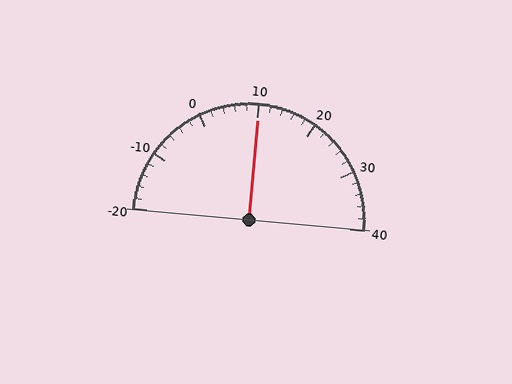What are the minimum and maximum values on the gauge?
The gauge ranges from -20 to 40.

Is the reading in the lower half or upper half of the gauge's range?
The reading is in the upper half of the range (-20 to 40).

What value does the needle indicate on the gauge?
The needle indicates approximately 10.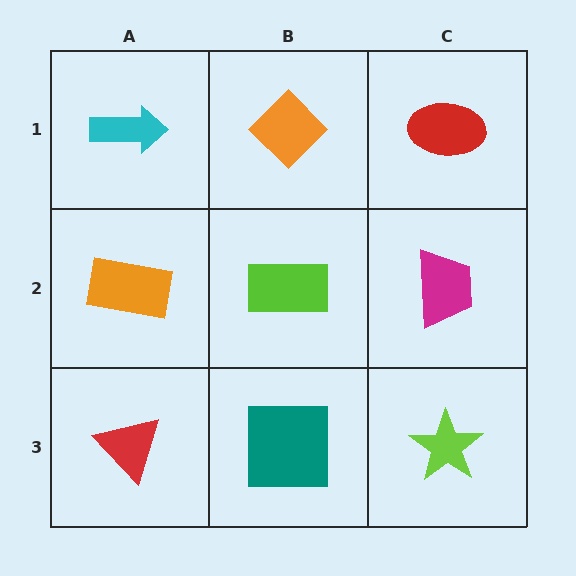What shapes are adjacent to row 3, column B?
A lime rectangle (row 2, column B), a red triangle (row 3, column A), a lime star (row 3, column C).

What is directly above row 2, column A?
A cyan arrow.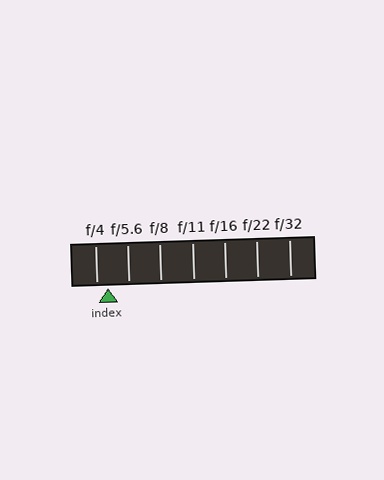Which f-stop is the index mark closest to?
The index mark is closest to f/4.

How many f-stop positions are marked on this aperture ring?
There are 7 f-stop positions marked.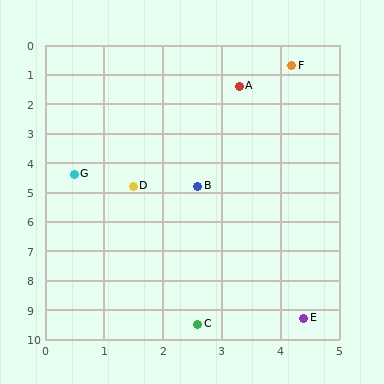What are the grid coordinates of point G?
Point G is at approximately (0.5, 4.4).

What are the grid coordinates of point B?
Point B is at approximately (2.6, 4.8).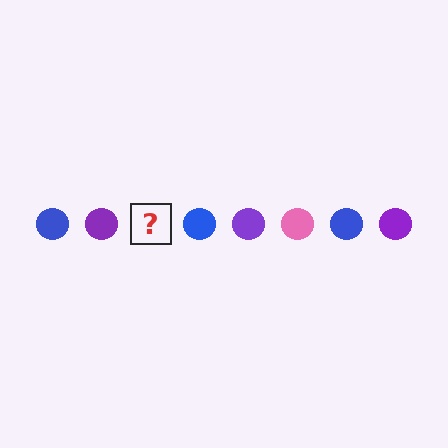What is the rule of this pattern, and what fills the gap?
The rule is that the pattern cycles through blue, purple, pink circles. The gap should be filled with a pink circle.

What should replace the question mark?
The question mark should be replaced with a pink circle.